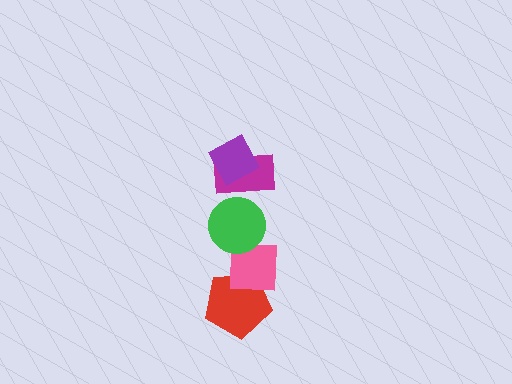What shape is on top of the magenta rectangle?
The purple diamond is on top of the magenta rectangle.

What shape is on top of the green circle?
The magenta rectangle is on top of the green circle.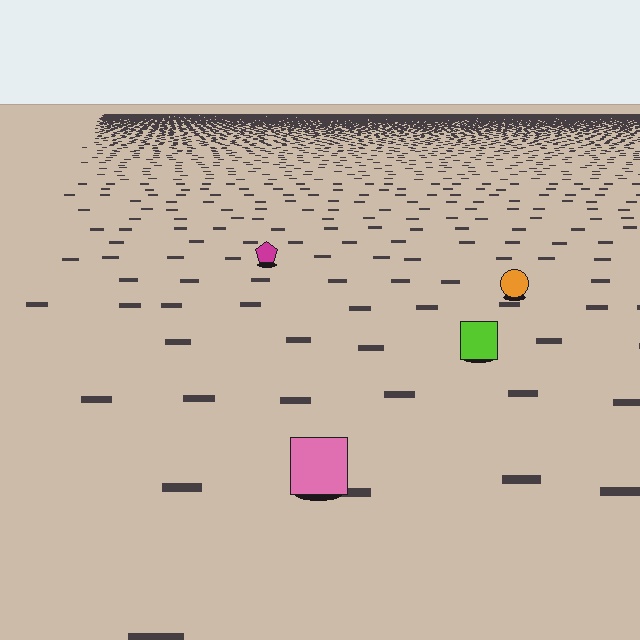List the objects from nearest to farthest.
From nearest to farthest: the pink square, the lime square, the orange circle, the magenta pentagon.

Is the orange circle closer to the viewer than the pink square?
No. The pink square is closer — you can tell from the texture gradient: the ground texture is coarser near it.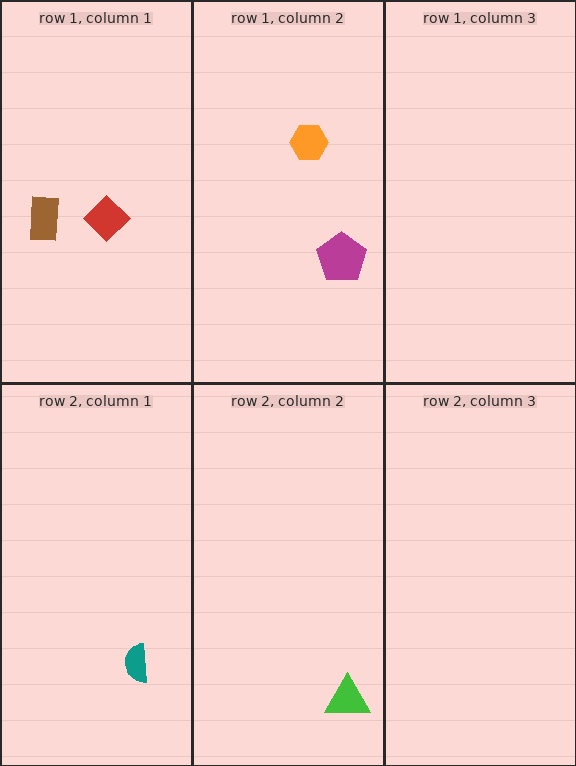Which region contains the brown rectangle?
The row 1, column 1 region.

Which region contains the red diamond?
The row 1, column 1 region.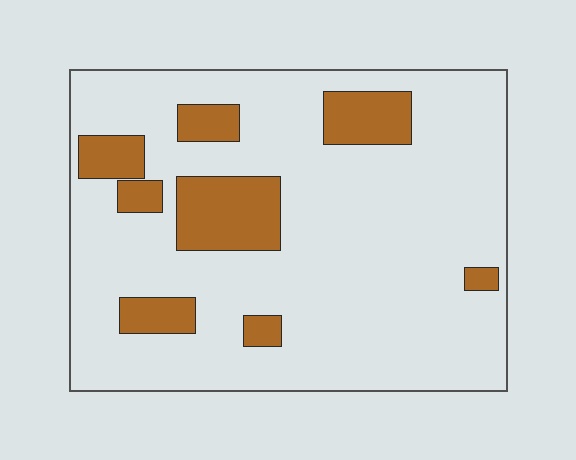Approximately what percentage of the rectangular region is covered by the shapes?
Approximately 15%.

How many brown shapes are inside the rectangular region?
8.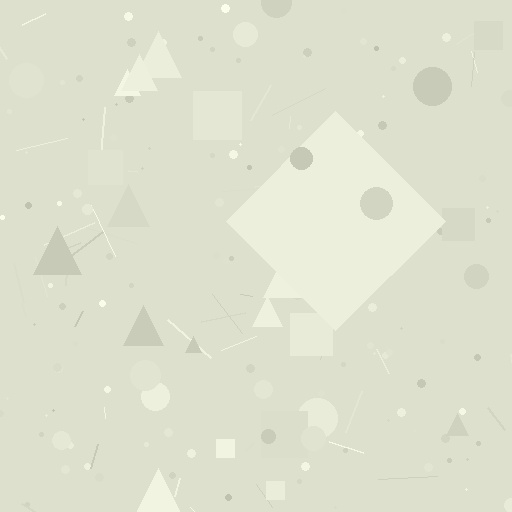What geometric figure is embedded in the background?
A diamond is embedded in the background.